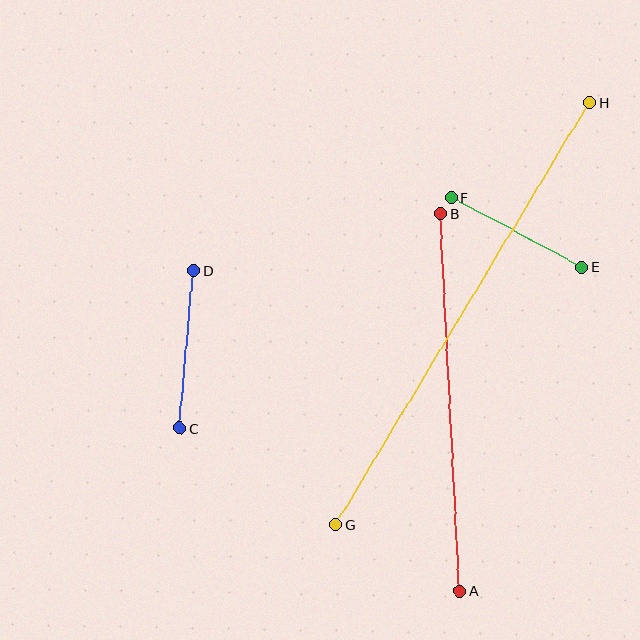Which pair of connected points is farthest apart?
Points G and H are farthest apart.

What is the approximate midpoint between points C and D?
The midpoint is at approximately (187, 349) pixels.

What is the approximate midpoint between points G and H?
The midpoint is at approximately (463, 313) pixels.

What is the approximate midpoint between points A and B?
The midpoint is at approximately (450, 402) pixels.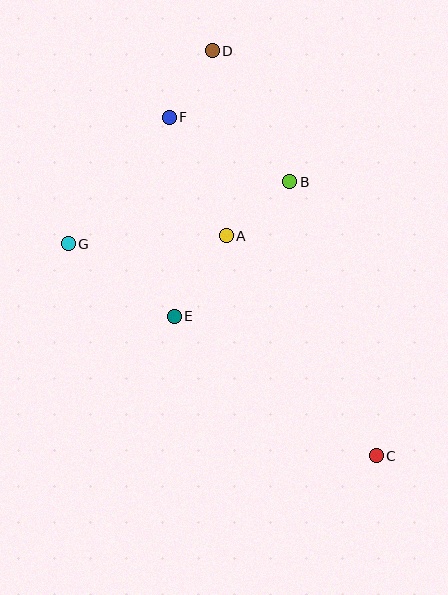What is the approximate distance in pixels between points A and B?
The distance between A and B is approximately 83 pixels.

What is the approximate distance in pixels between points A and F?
The distance between A and F is approximately 132 pixels.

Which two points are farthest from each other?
Points C and D are farthest from each other.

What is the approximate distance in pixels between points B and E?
The distance between B and E is approximately 177 pixels.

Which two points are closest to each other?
Points D and F are closest to each other.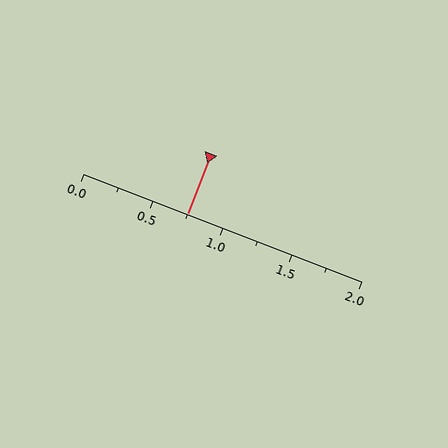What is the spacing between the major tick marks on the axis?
The major ticks are spaced 0.5 apart.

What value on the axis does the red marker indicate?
The marker indicates approximately 0.75.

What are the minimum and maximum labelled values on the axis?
The axis runs from 0.0 to 2.0.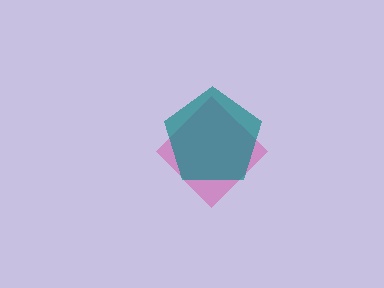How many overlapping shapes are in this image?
There are 2 overlapping shapes in the image.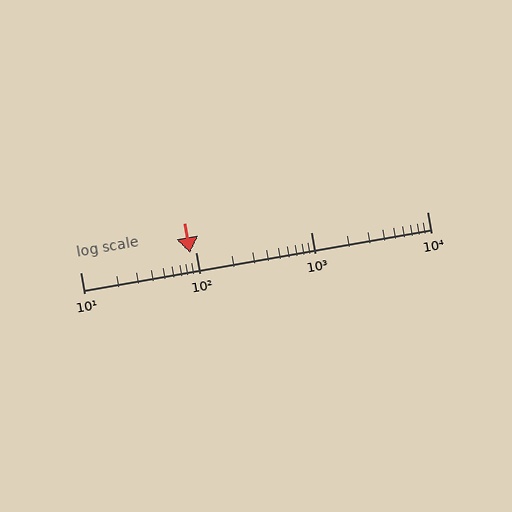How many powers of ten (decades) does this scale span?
The scale spans 3 decades, from 10 to 10000.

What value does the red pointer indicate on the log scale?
The pointer indicates approximately 89.